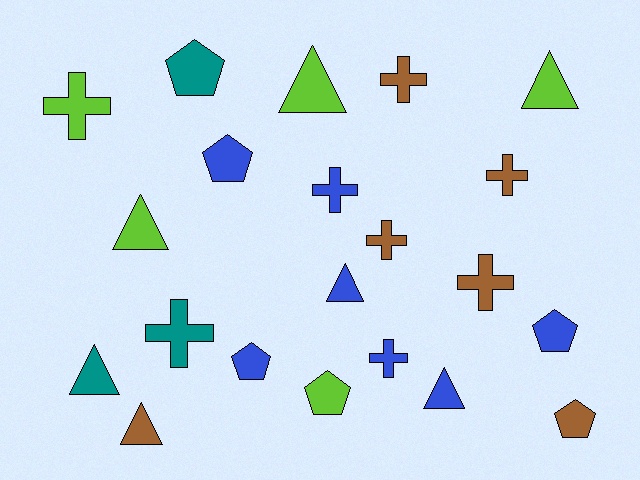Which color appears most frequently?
Blue, with 7 objects.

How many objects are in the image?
There are 21 objects.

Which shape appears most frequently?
Cross, with 8 objects.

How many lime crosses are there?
There is 1 lime cross.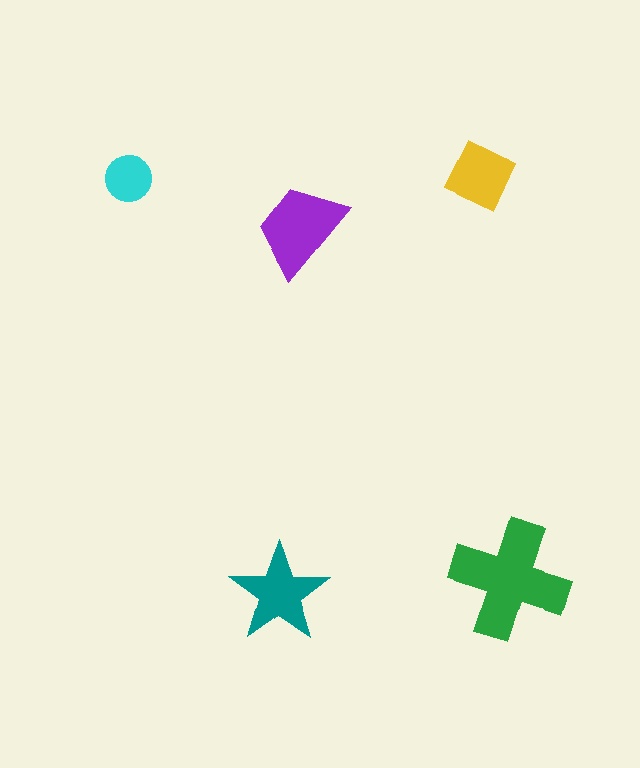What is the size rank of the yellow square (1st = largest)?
4th.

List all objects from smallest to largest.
The cyan circle, the yellow square, the teal star, the purple trapezoid, the green cross.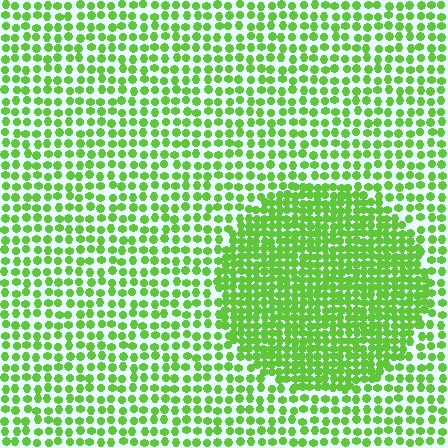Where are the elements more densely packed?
The elements are more densely packed inside the circle boundary.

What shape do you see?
I see a circle.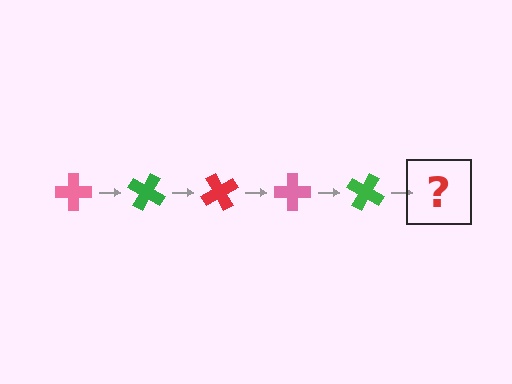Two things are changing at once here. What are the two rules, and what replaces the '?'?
The two rules are that it rotates 30 degrees each step and the color cycles through pink, green, and red. The '?' should be a red cross, rotated 150 degrees from the start.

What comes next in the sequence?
The next element should be a red cross, rotated 150 degrees from the start.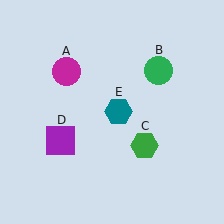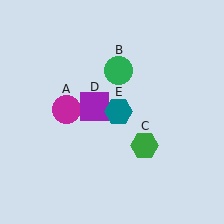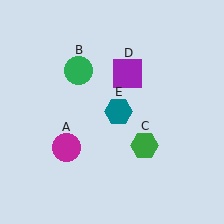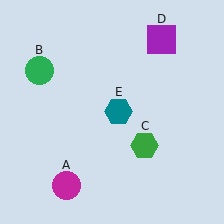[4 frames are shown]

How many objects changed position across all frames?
3 objects changed position: magenta circle (object A), green circle (object B), purple square (object D).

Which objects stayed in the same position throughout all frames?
Green hexagon (object C) and teal hexagon (object E) remained stationary.